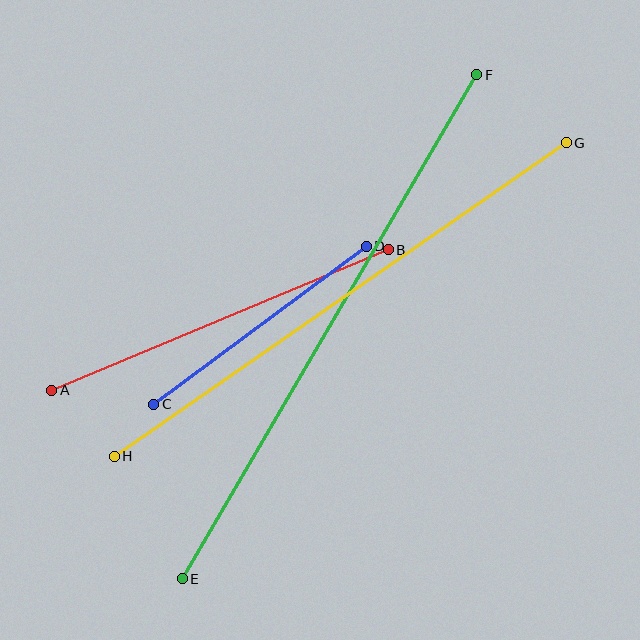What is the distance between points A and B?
The distance is approximately 364 pixels.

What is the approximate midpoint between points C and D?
The midpoint is at approximately (260, 325) pixels.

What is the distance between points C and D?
The distance is approximately 265 pixels.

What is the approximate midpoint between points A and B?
The midpoint is at approximately (220, 320) pixels.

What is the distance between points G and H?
The distance is approximately 550 pixels.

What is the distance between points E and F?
The distance is approximately 584 pixels.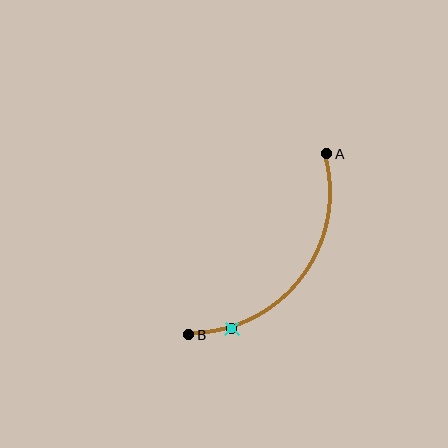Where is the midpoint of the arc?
The arc midpoint is the point on the curve farthest from the straight line joining A and B. It sits below and to the right of that line.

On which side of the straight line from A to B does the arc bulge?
The arc bulges below and to the right of the straight line connecting A and B.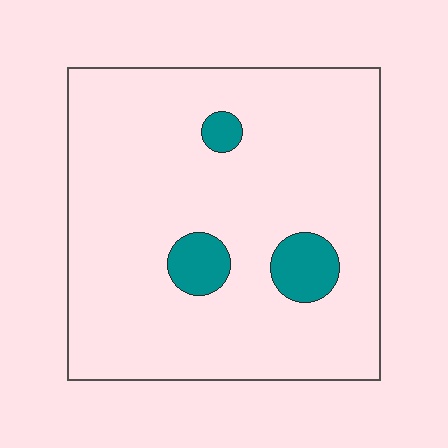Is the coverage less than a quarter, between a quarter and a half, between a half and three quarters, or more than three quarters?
Less than a quarter.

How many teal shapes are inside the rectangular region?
3.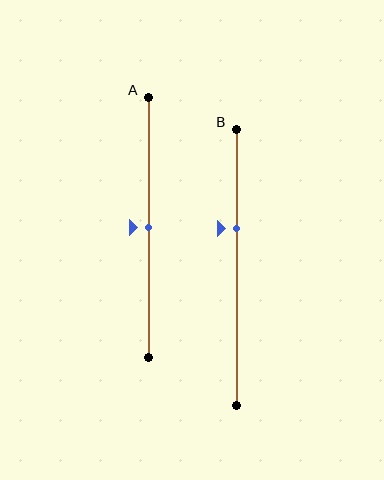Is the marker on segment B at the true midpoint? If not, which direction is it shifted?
No, the marker on segment B is shifted upward by about 14% of the segment length.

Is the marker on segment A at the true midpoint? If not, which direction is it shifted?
Yes, the marker on segment A is at the true midpoint.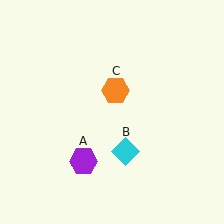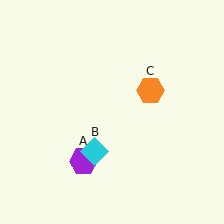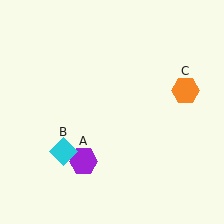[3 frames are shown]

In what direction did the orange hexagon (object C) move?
The orange hexagon (object C) moved right.